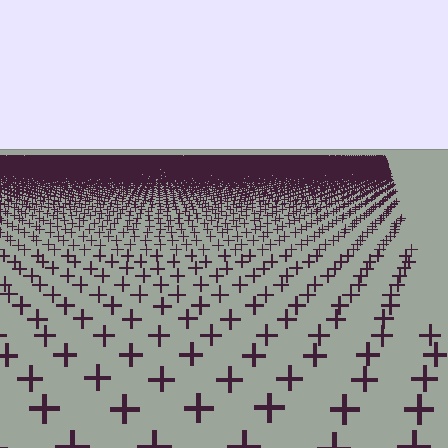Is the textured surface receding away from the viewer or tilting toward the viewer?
The surface is receding away from the viewer. Texture elements get smaller and denser toward the top.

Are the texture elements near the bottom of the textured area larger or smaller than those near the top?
Larger. Near the bottom, elements are closer to the viewer and appear at a bigger on-screen size.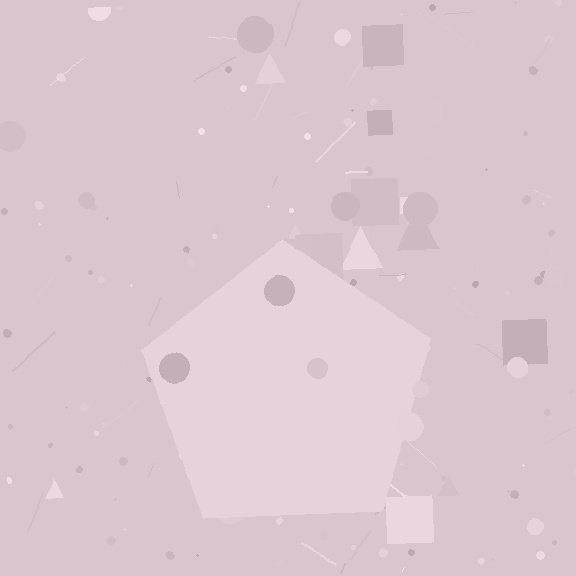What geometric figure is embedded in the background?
A pentagon is embedded in the background.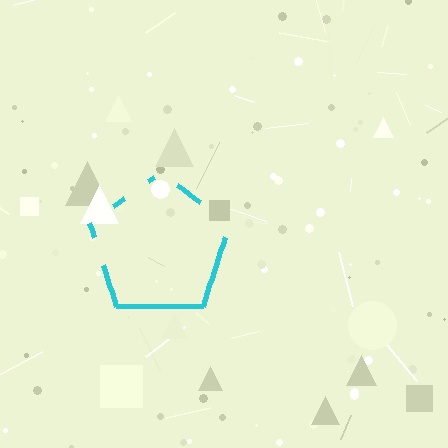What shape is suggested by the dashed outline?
The dashed outline suggests a pentagon.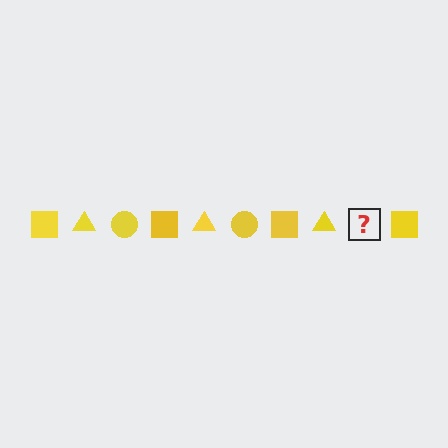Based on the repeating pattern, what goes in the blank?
The blank should be a yellow circle.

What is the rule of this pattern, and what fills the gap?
The rule is that the pattern cycles through square, triangle, circle shapes in yellow. The gap should be filled with a yellow circle.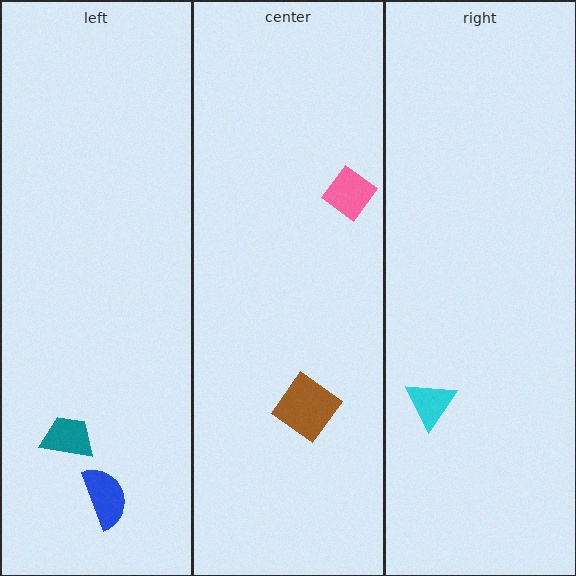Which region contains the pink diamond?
The center region.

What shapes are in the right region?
The cyan triangle.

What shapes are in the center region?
The brown diamond, the pink diamond.